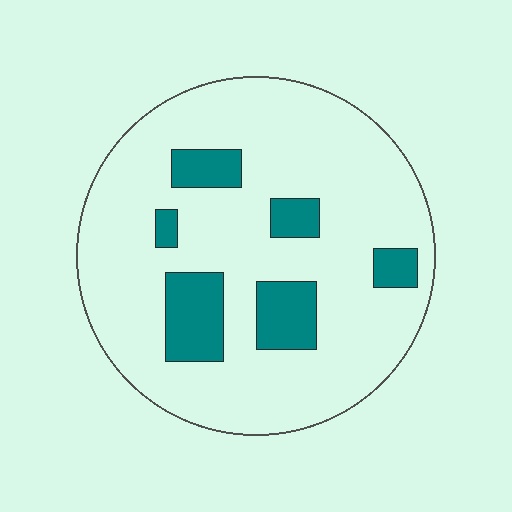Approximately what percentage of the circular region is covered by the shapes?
Approximately 15%.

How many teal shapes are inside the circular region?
6.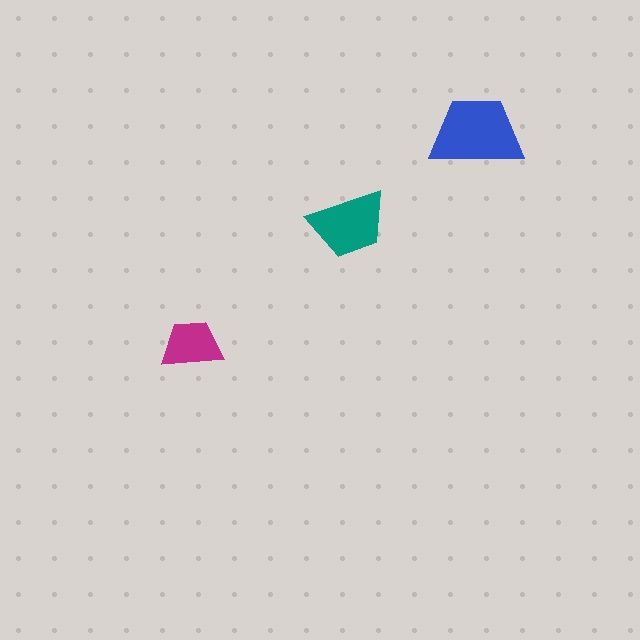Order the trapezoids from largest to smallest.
the blue one, the teal one, the magenta one.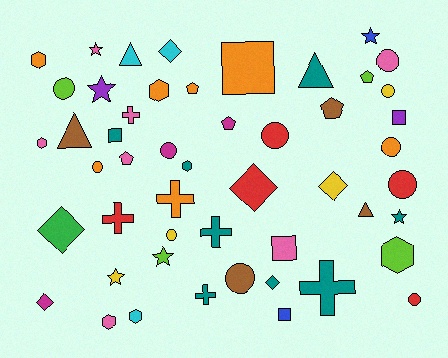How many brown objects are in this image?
There are 4 brown objects.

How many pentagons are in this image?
There are 5 pentagons.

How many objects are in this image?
There are 50 objects.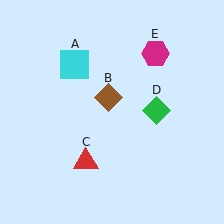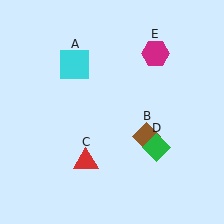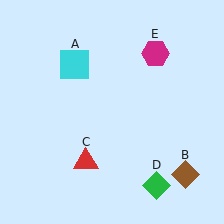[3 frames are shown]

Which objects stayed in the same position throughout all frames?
Cyan square (object A) and red triangle (object C) and magenta hexagon (object E) remained stationary.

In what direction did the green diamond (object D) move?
The green diamond (object D) moved down.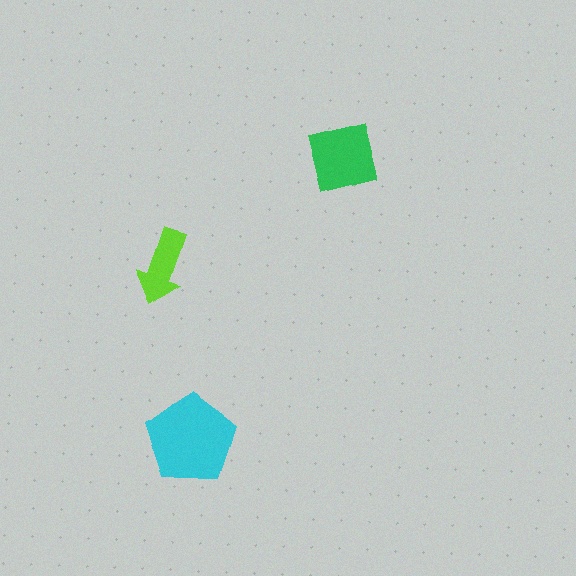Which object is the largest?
The cyan pentagon.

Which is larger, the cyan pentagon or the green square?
The cyan pentagon.